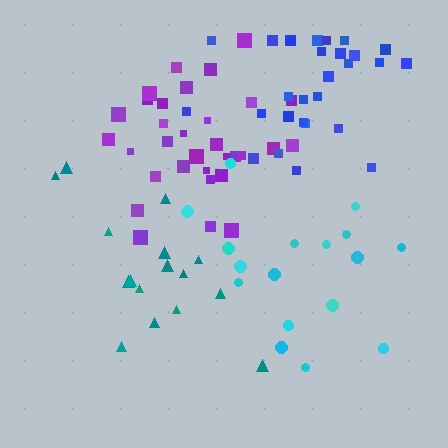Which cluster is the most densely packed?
Purple.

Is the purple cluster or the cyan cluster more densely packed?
Purple.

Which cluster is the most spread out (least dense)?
Teal.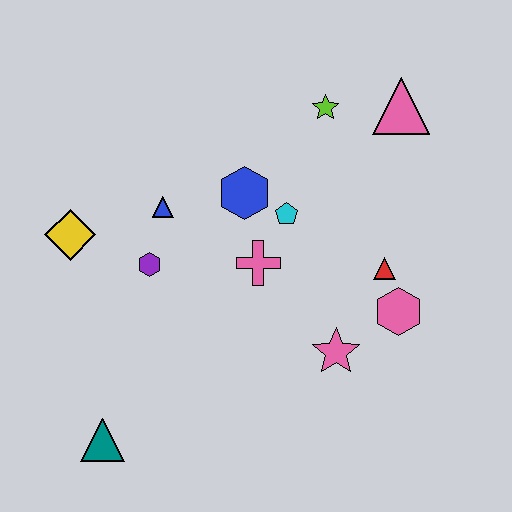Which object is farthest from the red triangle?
The teal triangle is farthest from the red triangle.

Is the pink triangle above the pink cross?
Yes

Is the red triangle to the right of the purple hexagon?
Yes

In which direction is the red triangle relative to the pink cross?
The red triangle is to the right of the pink cross.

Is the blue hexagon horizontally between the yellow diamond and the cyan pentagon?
Yes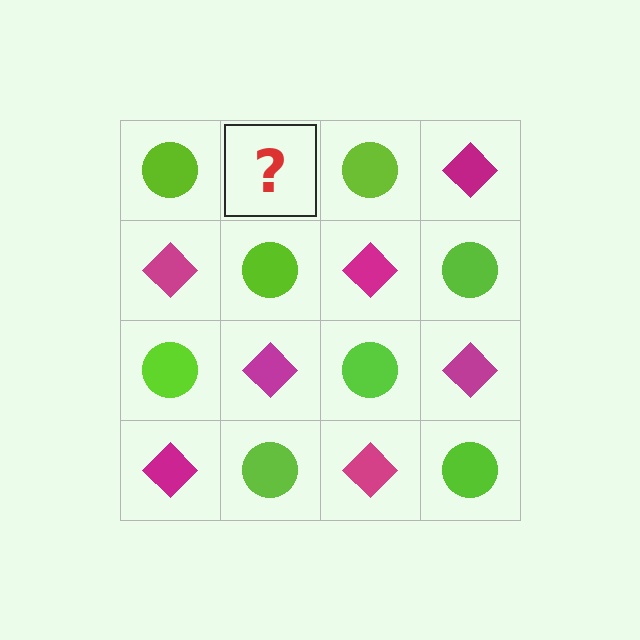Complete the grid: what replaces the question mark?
The question mark should be replaced with a magenta diamond.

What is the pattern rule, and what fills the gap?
The rule is that it alternates lime circle and magenta diamond in a checkerboard pattern. The gap should be filled with a magenta diamond.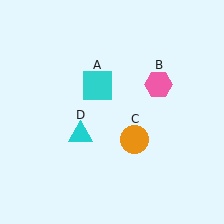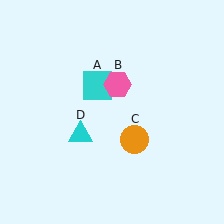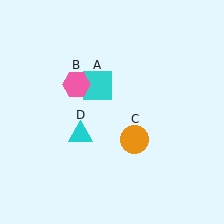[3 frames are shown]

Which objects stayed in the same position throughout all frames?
Cyan square (object A) and orange circle (object C) and cyan triangle (object D) remained stationary.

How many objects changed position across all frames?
1 object changed position: pink hexagon (object B).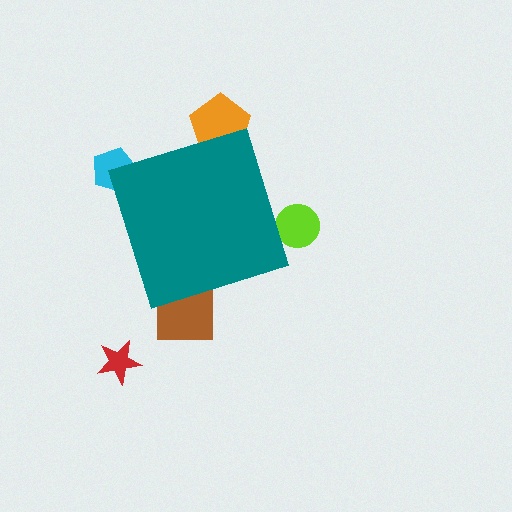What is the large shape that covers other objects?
A teal diamond.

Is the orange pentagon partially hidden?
Yes, the orange pentagon is partially hidden behind the teal diamond.